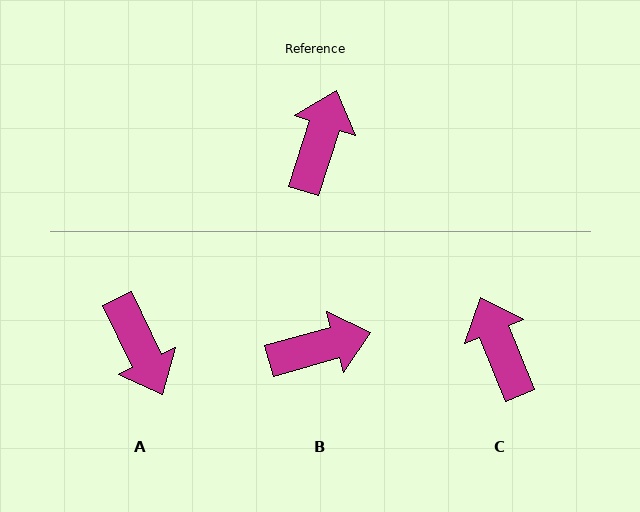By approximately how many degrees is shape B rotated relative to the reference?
Approximately 57 degrees clockwise.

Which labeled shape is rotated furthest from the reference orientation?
A, about 137 degrees away.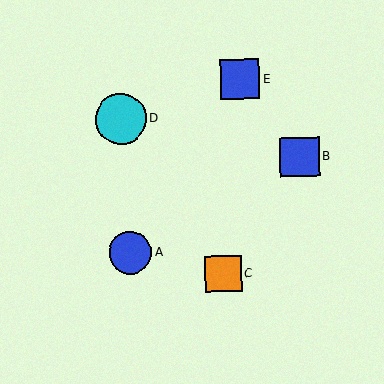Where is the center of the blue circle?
The center of the blue circle is at (130, 253).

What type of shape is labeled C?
Shape C is an orange square.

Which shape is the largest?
The cyan circle (labeled D) is the largest.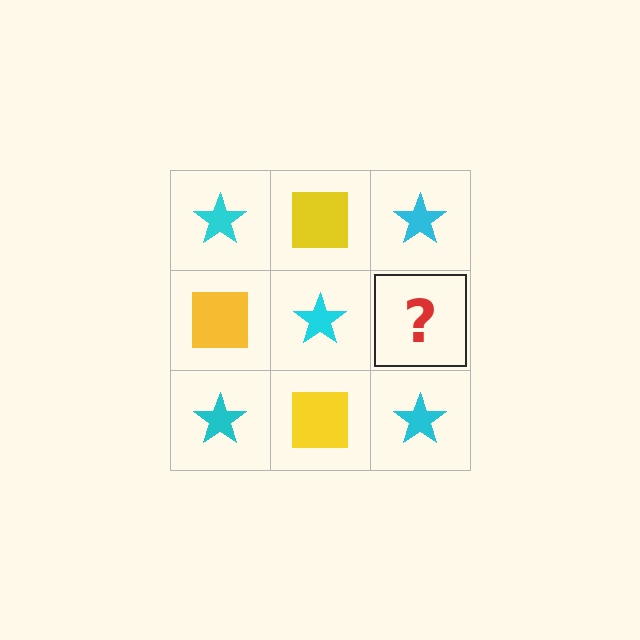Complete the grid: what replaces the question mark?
The question mark should be replaced with a yellow square.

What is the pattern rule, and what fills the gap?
The rule is that it alternates cyan star and yellow square in a checkerboard pattern. The gap should be filled with a yellow square.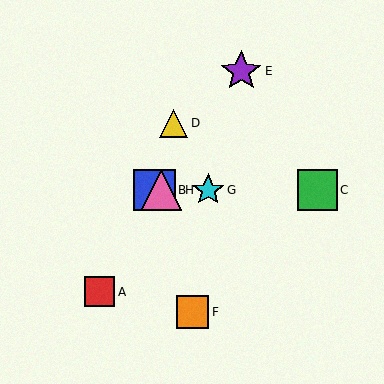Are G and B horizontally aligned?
Yes, both are at y≈190.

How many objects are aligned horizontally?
4 objects (B, C, G, H) are aligned horizontally.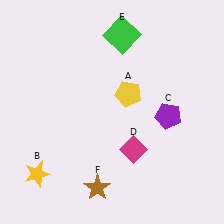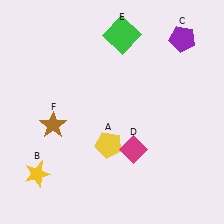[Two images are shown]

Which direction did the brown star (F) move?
The brown star (F) moved up.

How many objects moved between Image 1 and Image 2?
3 objects moved between the two images.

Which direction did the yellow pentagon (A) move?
The yellow pentagon (A) moved down.